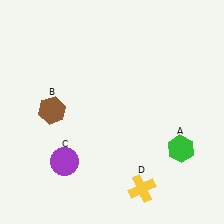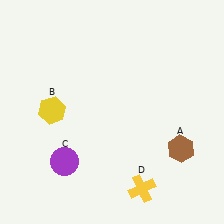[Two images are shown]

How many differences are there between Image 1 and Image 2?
There are 2 differences between the two images.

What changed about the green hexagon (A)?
In Image 1, A is green. In Image 2, it changed to brown.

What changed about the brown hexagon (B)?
In Image 1, B is brown. In Image 2, it changed to yellow.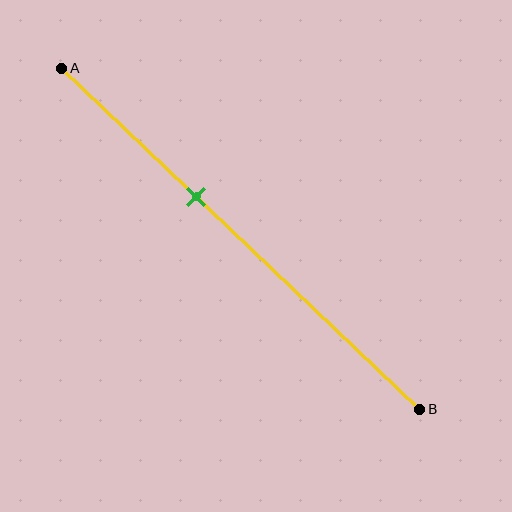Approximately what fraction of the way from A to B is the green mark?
The green mark is approximately 40% of the way from A to B.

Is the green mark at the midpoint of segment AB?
No, the mark is at about 40% from A, not at the 50% midpoint.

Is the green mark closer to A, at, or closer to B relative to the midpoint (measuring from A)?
The green mark is closer to point A than the midpoint of segment AB.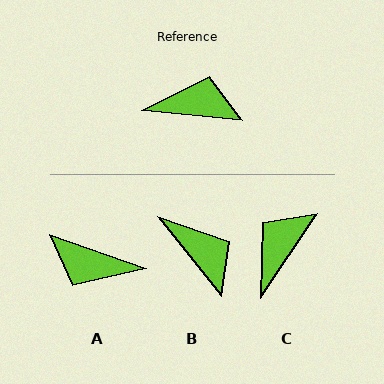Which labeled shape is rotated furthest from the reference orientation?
A, about 166 degrees away.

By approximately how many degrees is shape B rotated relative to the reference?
Approximately 45 degrees clockwise.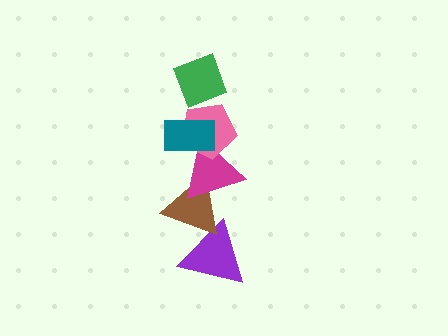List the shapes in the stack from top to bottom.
From top to bottom: the green diamond, the teal rectangle, the pink pentagon, the magenta triangle, the brown triangle, the purple triangle.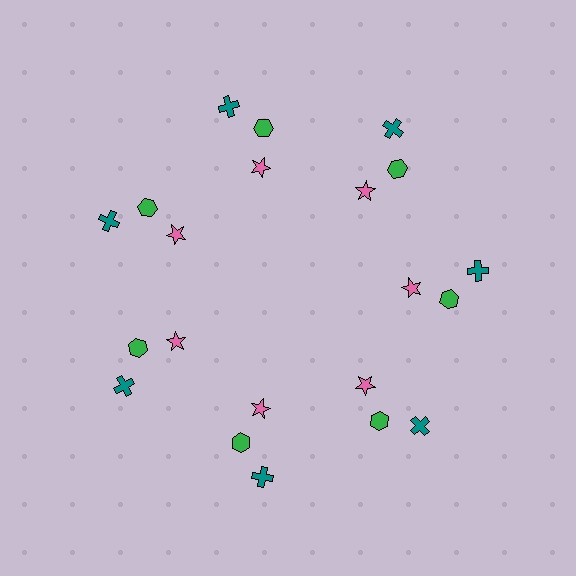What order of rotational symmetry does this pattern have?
This pattern has 7-fold rotational symmetry.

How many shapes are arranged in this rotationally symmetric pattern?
There are 21 shapes, arranged in 7 groups of 3.